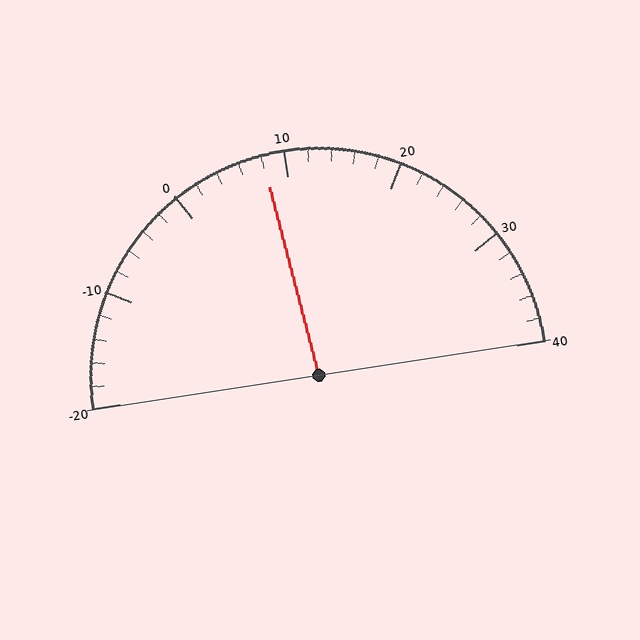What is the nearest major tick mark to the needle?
The nearest major tick mark is 10.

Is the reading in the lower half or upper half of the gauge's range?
The reading is in the lower half of the range (-20 to 40).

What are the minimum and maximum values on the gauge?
The gauge ranges from -20 to 40.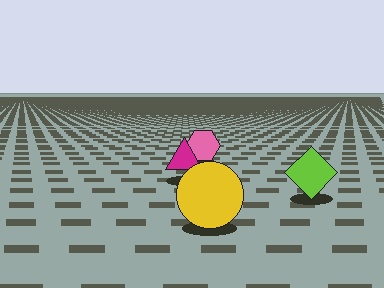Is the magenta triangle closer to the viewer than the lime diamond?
No. The lime diamond is closer — you can tell from the texture gradient: the ground texture is coarser near it.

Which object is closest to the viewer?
The yellow circle is closest. The texture marks near it are larger and more spread out.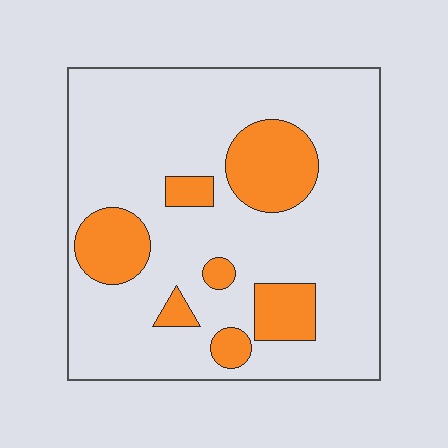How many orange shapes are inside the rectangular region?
7.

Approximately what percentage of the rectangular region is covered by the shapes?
Approximately 20%.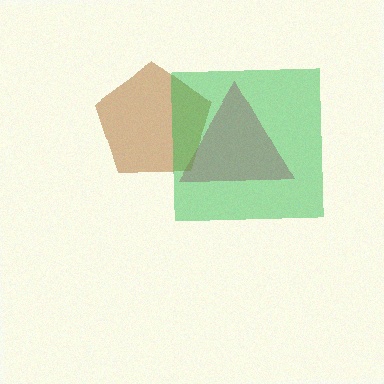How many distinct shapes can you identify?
There are 3 distinct shapes: a pink triangle, a brown pentagon, a green square.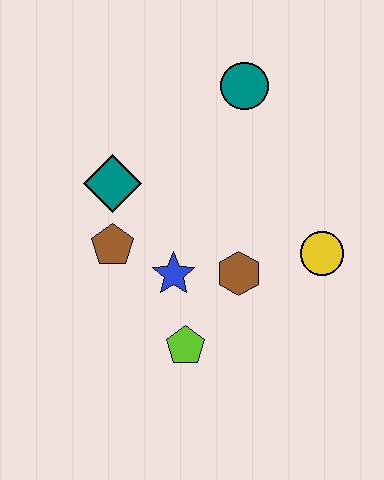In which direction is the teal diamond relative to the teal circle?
The teal diamond is to the left of the teal circle.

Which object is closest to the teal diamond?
The brown pentagon is closest to the teal diamond.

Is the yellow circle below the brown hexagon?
No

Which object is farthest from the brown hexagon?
The teal circle is farthest from the brown hexagon.